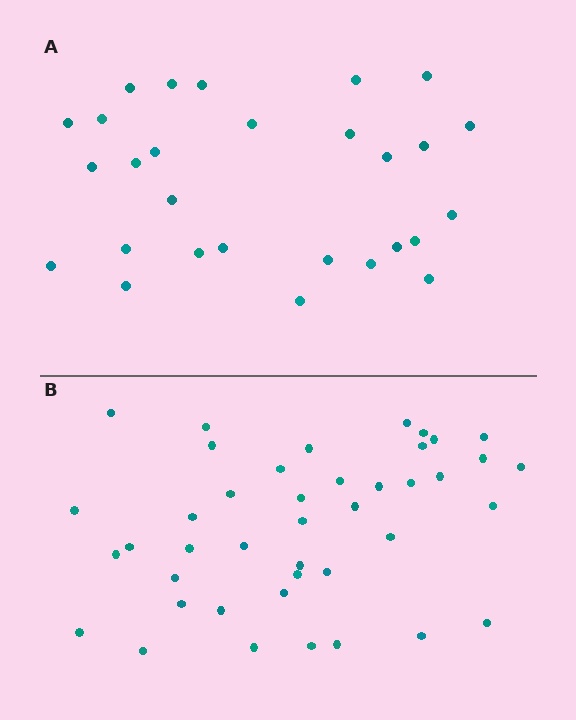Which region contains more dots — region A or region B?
Region B (the bottom region) has more dots.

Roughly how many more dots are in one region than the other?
Region B has approximately 15 more dots than region A.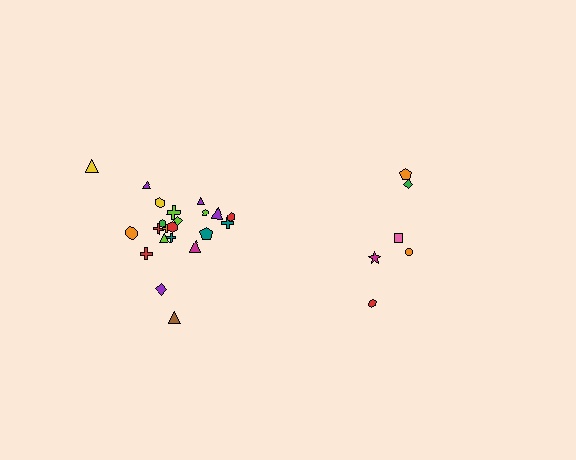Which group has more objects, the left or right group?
The left group.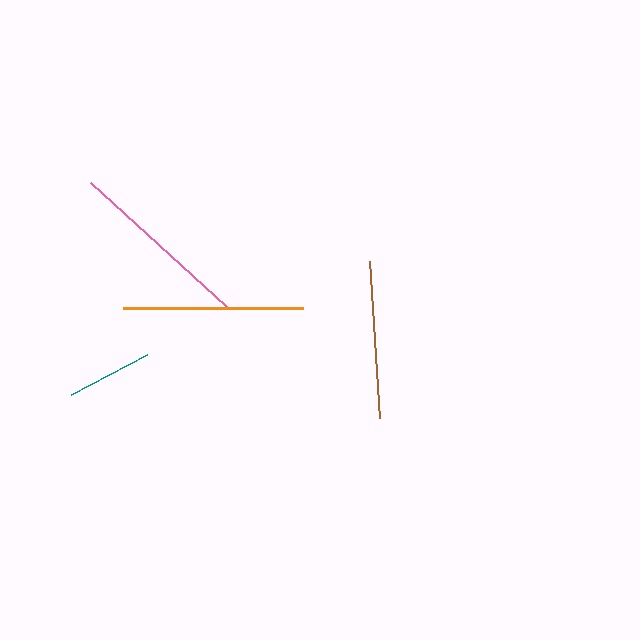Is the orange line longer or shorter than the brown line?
The orange line is longer than the brown line.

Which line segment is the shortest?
The teal line is the shortest at approximately 85 pixels.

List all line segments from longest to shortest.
From longest to shortest: pink, orange, brown, teal.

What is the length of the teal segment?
The teal segment is approximately 85 pixels long.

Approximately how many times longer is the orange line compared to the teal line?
The orange line is approximately 2.1 times the length of the teal line.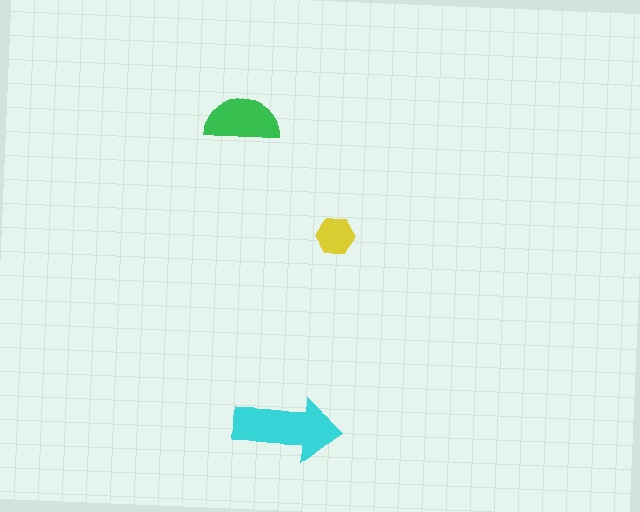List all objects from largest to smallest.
The cyan arrow, the green semicircle, the yellow hexagon.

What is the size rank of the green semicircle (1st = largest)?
2nd.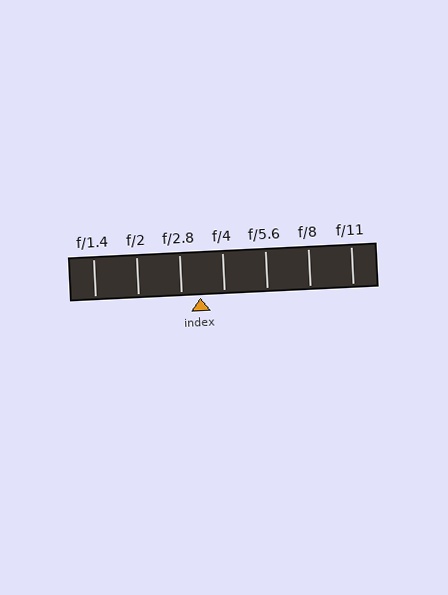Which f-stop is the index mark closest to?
The index mark is closest to f/2.8.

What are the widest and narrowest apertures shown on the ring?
The widest aperture shown is f/1.4 and the narrowest is f/11.